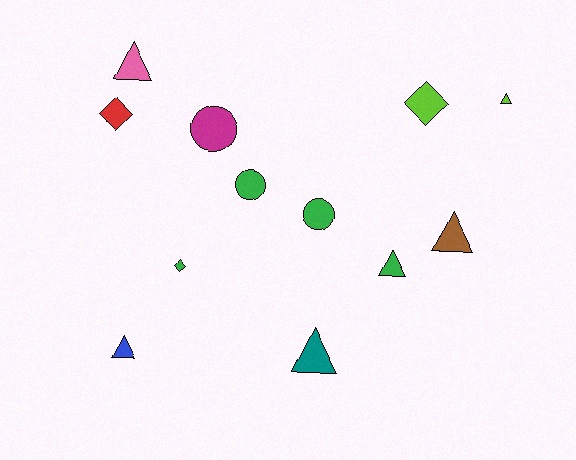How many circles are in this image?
There are 3 circles.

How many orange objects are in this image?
There are no orange objects.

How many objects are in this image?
There are 12 objects.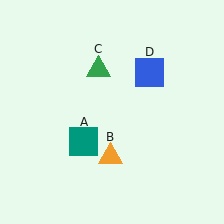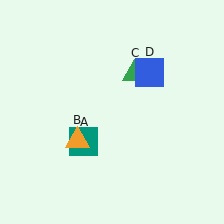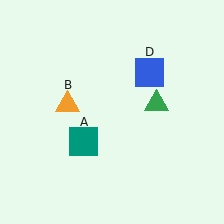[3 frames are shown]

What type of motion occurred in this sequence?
The orange triangle (object B), green triangle (object C) rotated clockwise around the center of the scene.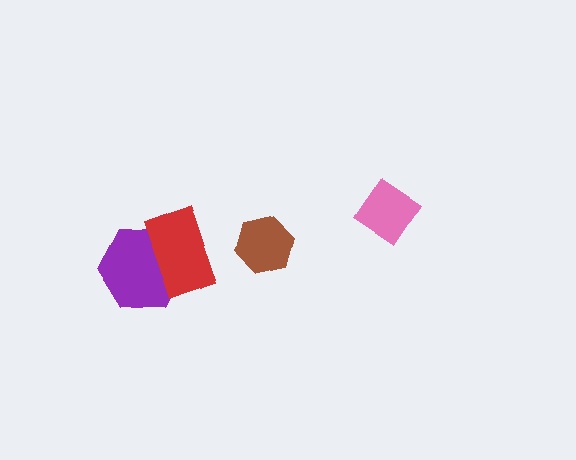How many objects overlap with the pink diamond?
0 objects overlap with the pink diamond.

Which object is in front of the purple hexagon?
The red rectangle is in front of the purple hexagon.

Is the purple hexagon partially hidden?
Yes, it is partially covered by another shape.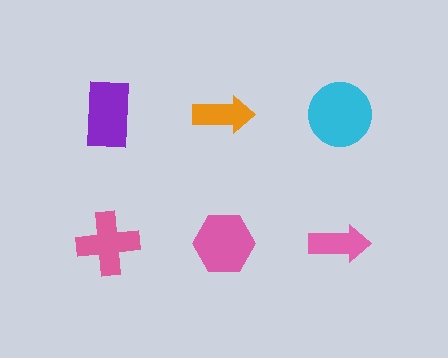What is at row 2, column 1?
A pink cross.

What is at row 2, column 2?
A pink hexagon.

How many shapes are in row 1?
3 shapes.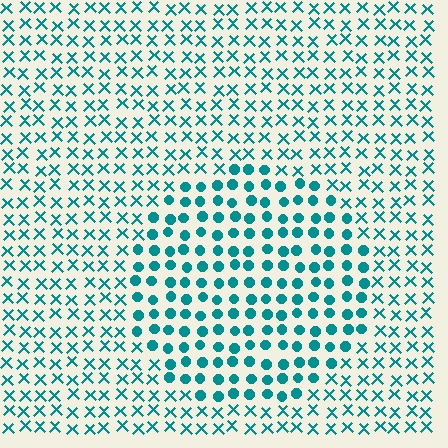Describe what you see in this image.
The image is filled with small teal elements arranged in a uniform grid. A circle-shaped region contains circles, while the surrounding area contains X marks. The boundary is defined purely by the change in element shape.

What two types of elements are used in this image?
The image uses circles inside the circle region and X marks outside it.